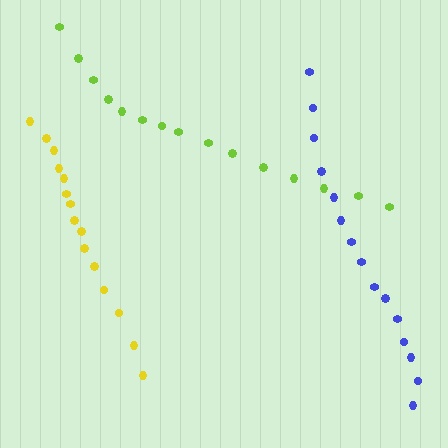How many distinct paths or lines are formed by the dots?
There are 3 distinct paths.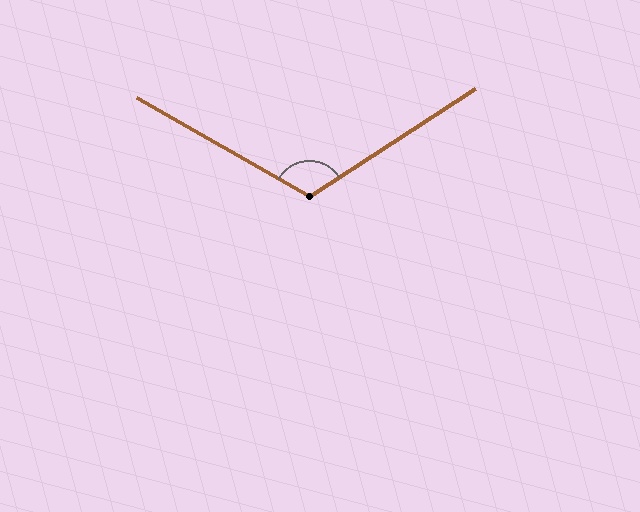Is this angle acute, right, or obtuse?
It is obtuse.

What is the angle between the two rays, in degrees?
Approximately 117 degrees.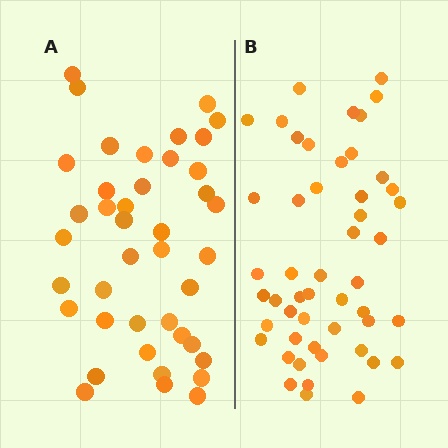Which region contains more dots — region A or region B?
Region B (the right region) has more dots.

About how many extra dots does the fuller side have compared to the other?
Region B has roughly 8 or so more dots than region A.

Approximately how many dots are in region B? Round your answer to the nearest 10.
About 50 dots.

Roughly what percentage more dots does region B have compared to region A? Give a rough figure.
About 20% more.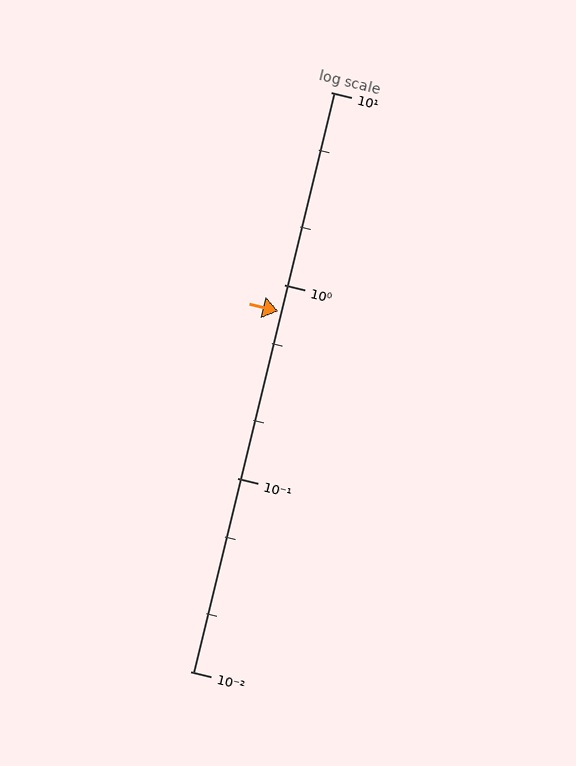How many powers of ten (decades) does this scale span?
The scale spans 3 decades, from 0.01 to 10.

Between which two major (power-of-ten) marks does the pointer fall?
The pointer is between 0.1 and 1.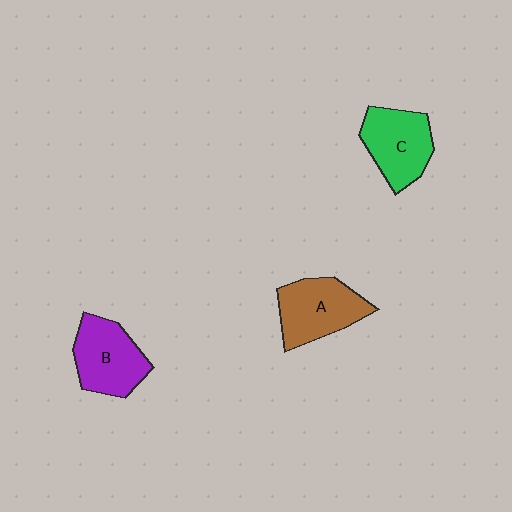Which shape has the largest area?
Shape A (brown).